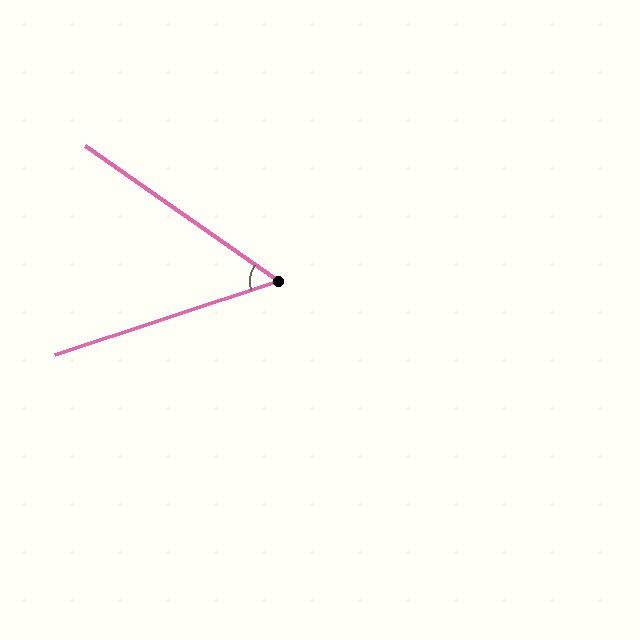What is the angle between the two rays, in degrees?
Approximately 53 degrees.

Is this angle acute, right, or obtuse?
It is acute.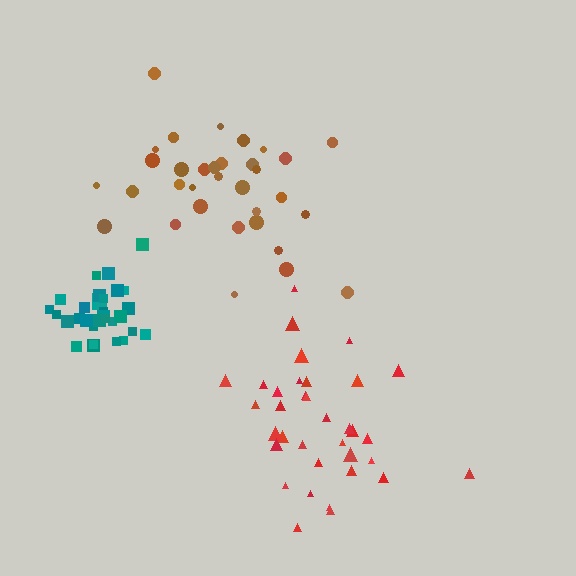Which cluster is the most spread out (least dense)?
Brown.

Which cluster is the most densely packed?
Teal.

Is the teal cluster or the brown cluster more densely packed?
Teal.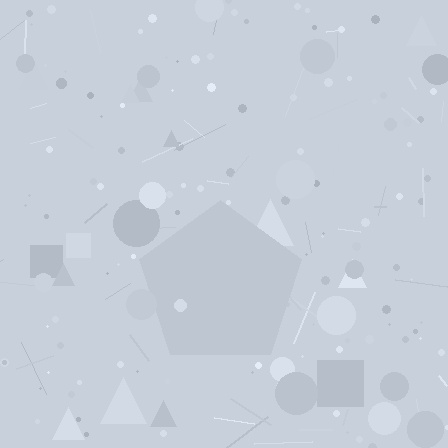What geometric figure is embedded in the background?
A pentagon is embedded in the background.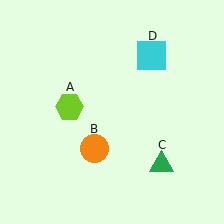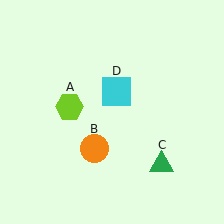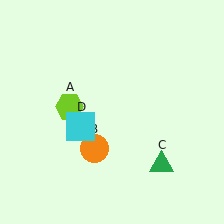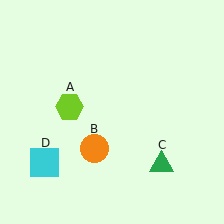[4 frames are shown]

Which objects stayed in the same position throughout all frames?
Lime hexagon (object A) and orange circle (object B) and green triangle (object C) remained stationary.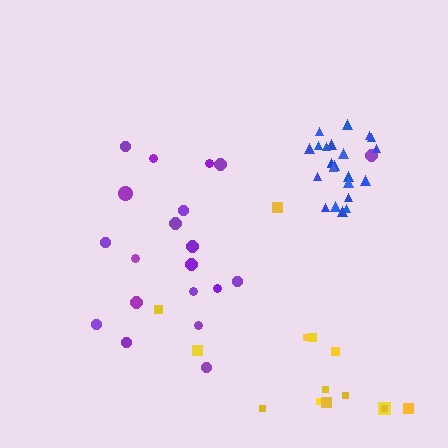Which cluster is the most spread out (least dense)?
Yellow.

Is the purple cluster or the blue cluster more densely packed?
Blue.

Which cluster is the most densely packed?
Blue.